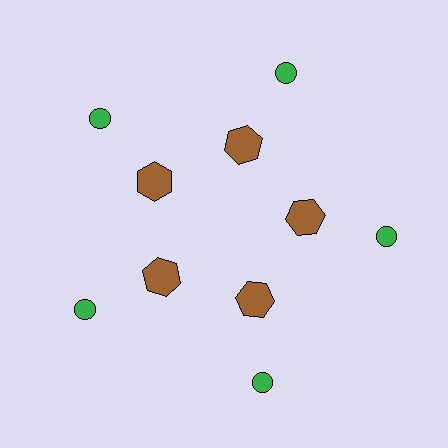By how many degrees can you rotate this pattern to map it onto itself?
The pattern maps onto itself every 72 degrees of rotation.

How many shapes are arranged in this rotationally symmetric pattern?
There are 10 shapes, arranged in 5 groups of 2.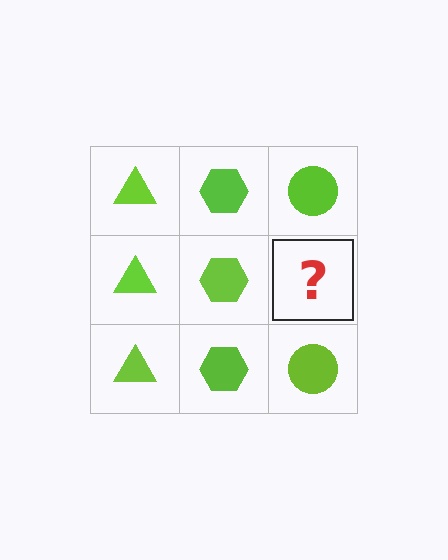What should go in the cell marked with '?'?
The missing cell should contain a lime circle.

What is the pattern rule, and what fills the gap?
The rule is that each column has a consistent shape. The gap should be filled with a lime circle.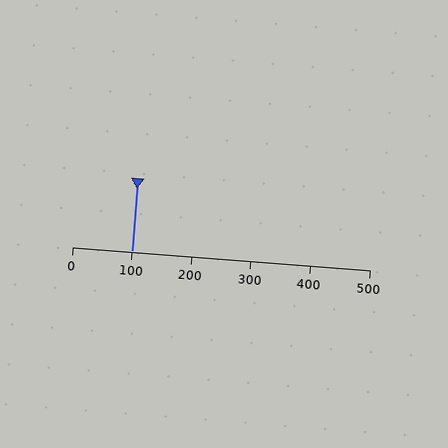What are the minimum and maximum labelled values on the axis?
The axis runs from 0 to 500.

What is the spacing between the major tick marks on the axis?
The major ticks are spaced 100 apart.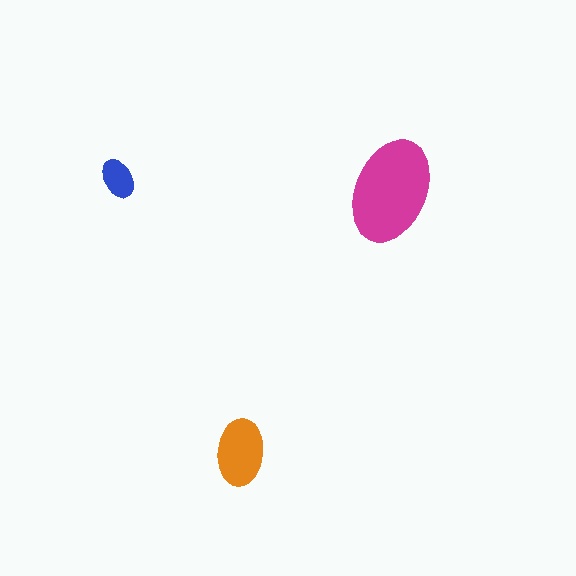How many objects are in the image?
There are 3 objects in the image.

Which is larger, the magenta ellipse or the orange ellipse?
The magenta one.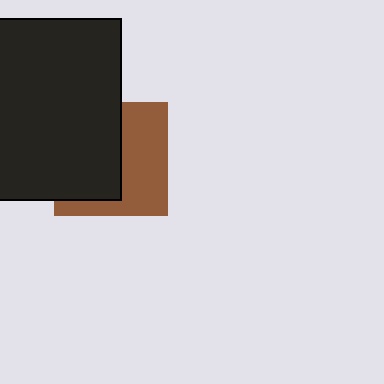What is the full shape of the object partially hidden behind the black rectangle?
The partially hidden object is a brown square.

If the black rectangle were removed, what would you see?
You would see the complete brown square.